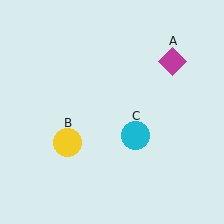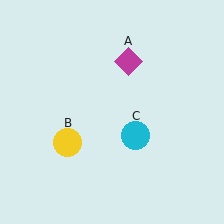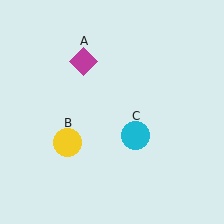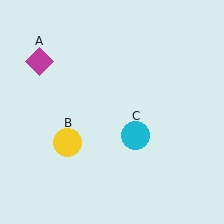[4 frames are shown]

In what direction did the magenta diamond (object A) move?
The magenta diamond (object A) moved left.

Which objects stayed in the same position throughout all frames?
Yellow circle (object B) and cyan circle (object C) remained stationary.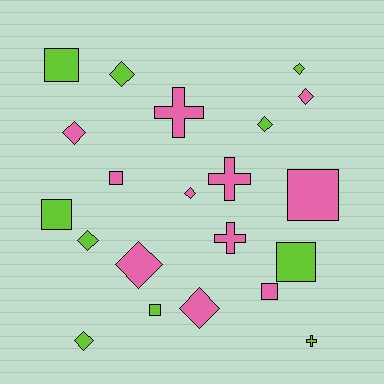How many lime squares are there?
There are 4 lime squares.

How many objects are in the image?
There are 21 objects.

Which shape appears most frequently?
Diamond, with 10 objects.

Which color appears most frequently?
Pink, with 11 objects.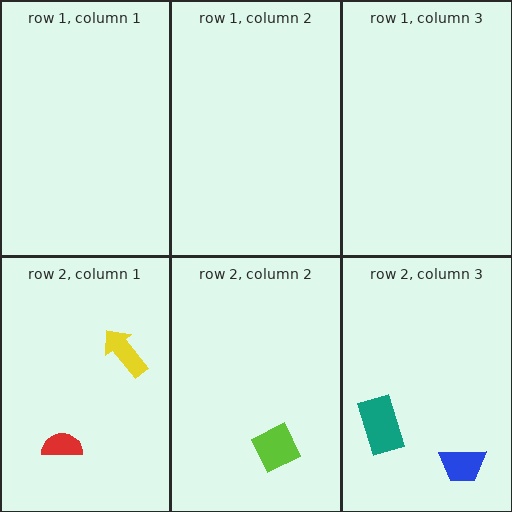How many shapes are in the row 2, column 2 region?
1.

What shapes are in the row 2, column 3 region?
The teal rectangle, the blue trapezoid.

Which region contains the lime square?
The row 2, column 2 region.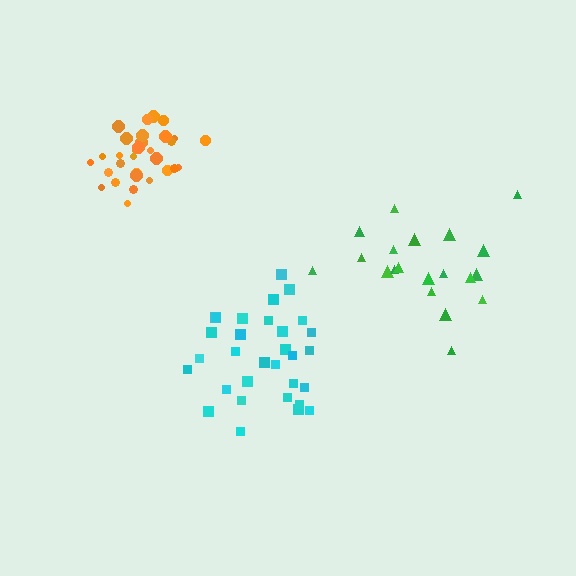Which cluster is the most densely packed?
Orange.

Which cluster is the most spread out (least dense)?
Green.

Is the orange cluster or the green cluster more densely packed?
Orange.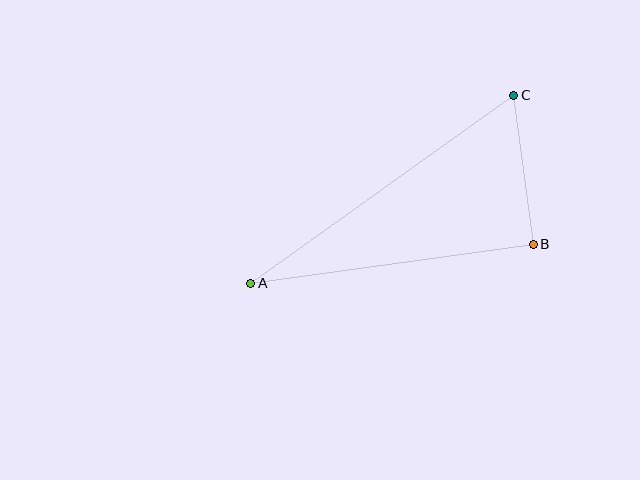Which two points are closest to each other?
Points B and C are closest to each other.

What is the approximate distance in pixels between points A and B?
The distance between A and B is approximately 285 pixels.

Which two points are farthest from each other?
Points A and C are farthest from each other.